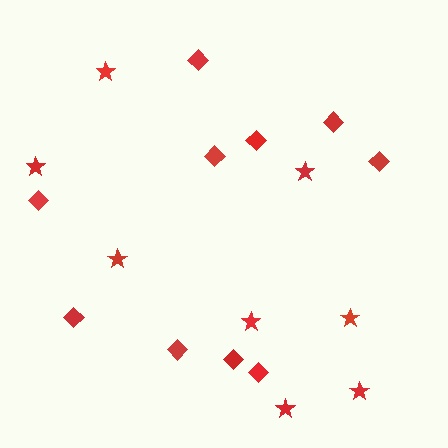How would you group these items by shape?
There are 2 groups: one group of diamonds (10) and one group of stars (8).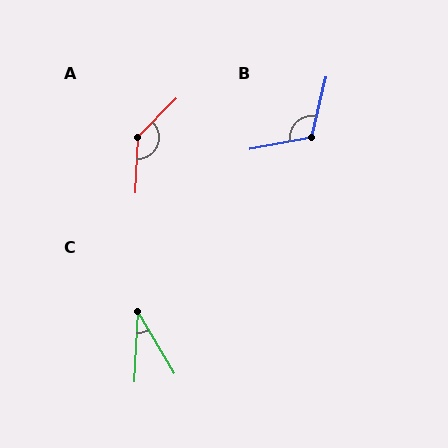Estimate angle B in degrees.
Approximately 114 degrees.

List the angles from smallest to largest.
C (33°), B (114°), A (138°).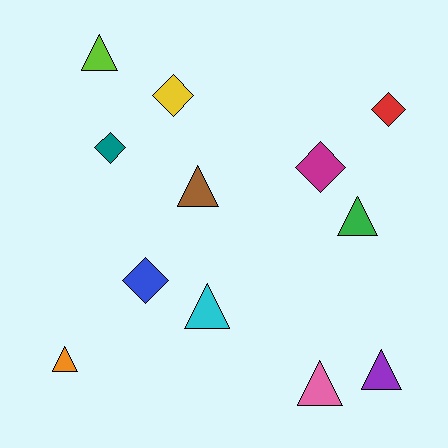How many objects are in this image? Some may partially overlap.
There are 12 objects.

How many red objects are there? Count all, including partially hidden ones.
There is 1 red object.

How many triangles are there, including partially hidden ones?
There are 7 triangles.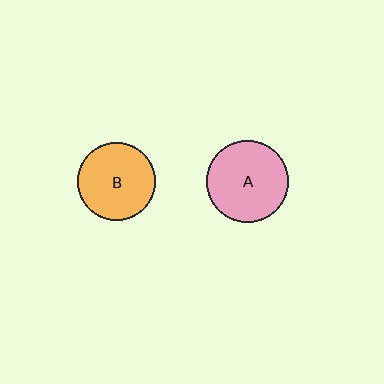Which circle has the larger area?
Circle A (pink).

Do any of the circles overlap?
No, none of the circles overlap.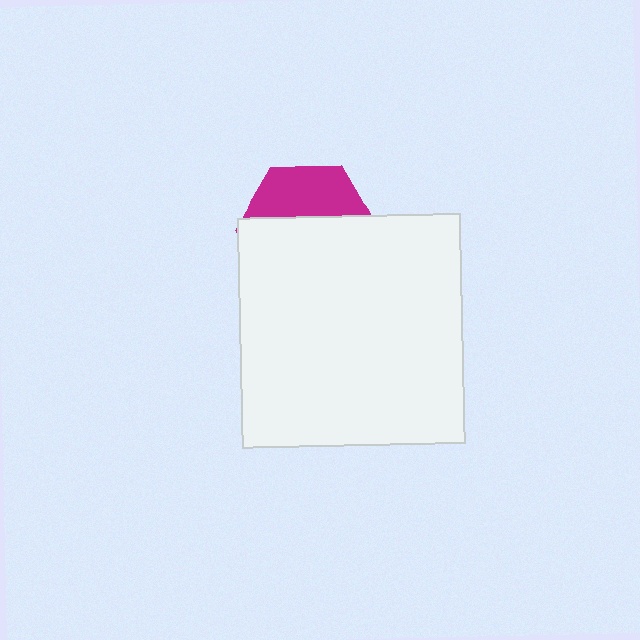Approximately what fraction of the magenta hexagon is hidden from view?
Roughly 63% of the magenta hexagon is hidden behind the white rectangle.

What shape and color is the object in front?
The object in front is a white rectangle.